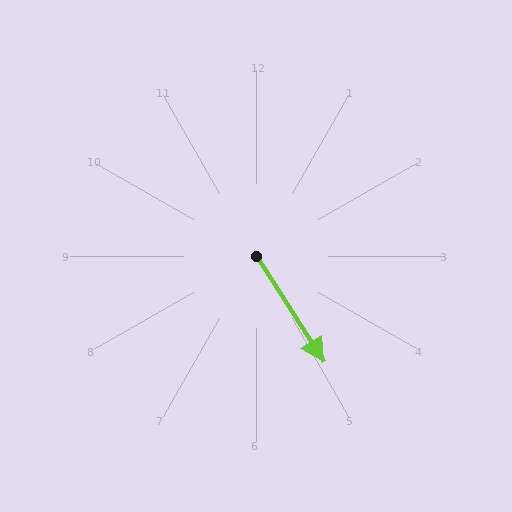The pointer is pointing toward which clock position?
Roughly 5 o'clock.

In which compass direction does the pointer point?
Southeast.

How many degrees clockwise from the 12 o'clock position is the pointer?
Approximately 147 degrees.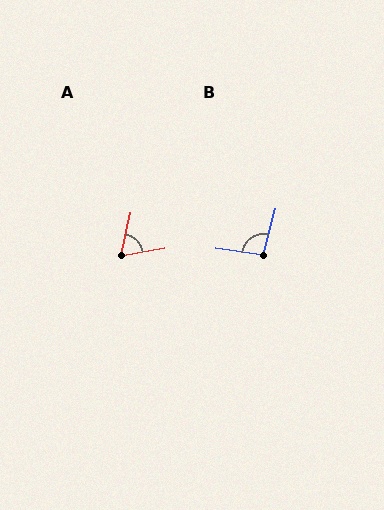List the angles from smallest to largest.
A (68°), B (98°).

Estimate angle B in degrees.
Approximately 98 degrees.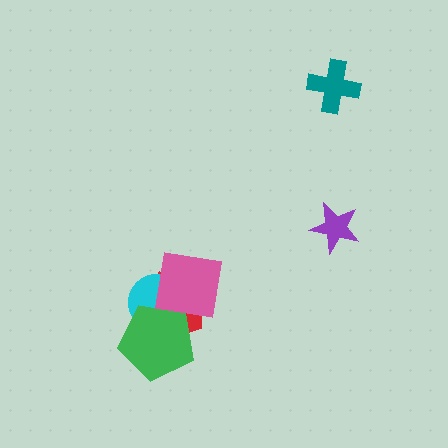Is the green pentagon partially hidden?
Yes, it is partially covered by another shape.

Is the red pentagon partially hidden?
Yes, it is partially covered by another shape.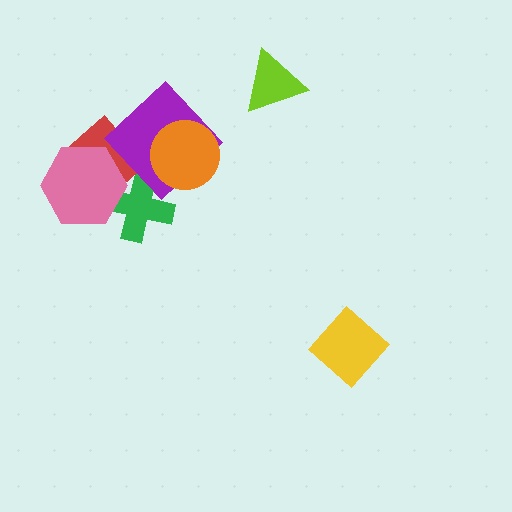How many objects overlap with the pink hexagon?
2 objects overlap with the pink hexagon.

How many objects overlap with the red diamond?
3 objects overlap with the red diamond.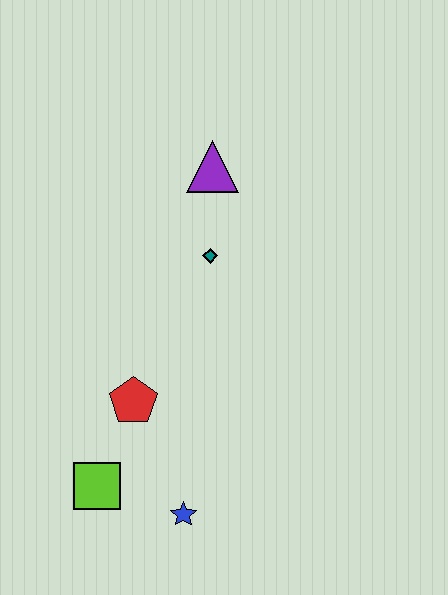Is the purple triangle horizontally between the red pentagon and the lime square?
No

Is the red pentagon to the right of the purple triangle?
No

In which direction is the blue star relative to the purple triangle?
The blue star is below the purple triangle.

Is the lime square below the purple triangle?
Yes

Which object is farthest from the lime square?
The purple triangle is farthest from the lime square.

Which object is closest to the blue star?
The lime square is closest to the blue star.